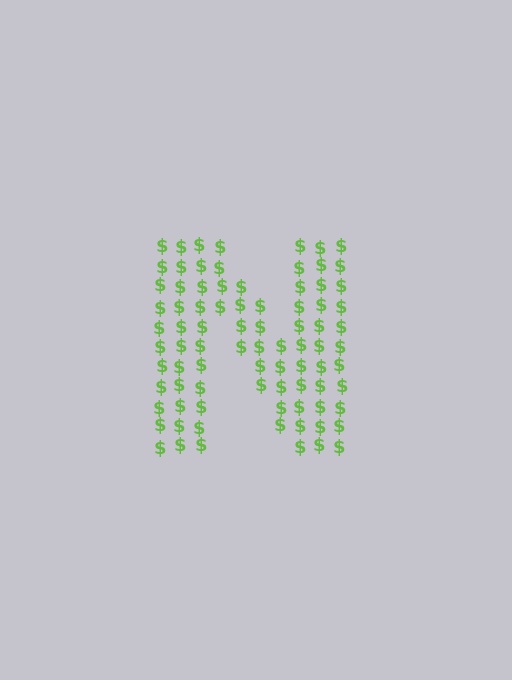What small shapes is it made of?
It is made of small dollar signs.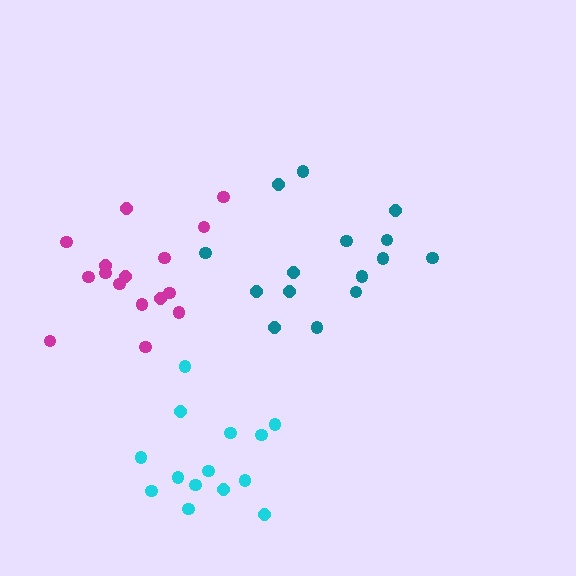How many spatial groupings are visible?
There are 3 spatial groupings.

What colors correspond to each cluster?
The clusters are colored: magenta, teal, cyan.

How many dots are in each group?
Group 1: 16 dots, Group 2: 15 dots, Group 3: 14 dots (45 total).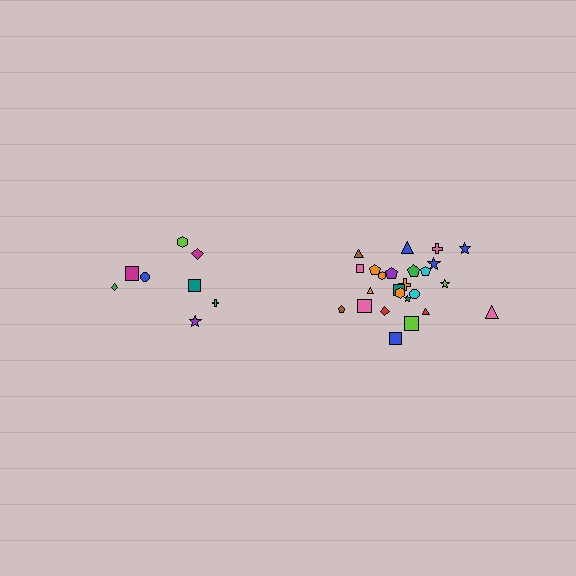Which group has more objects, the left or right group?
The right group.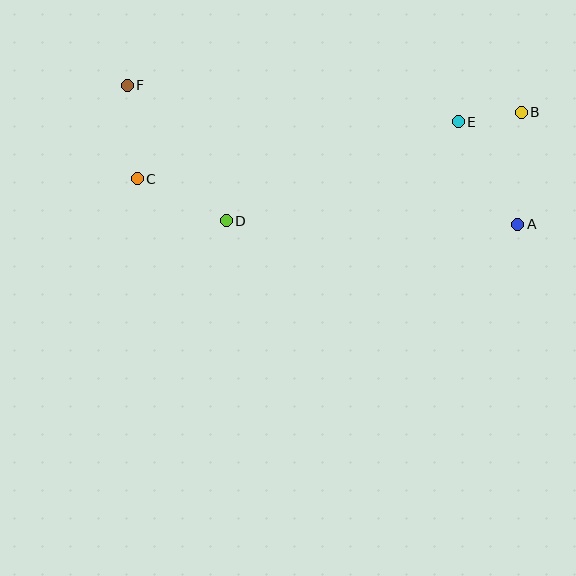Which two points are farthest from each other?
Points A and F are farthest from each other.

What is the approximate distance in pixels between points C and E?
The distance between C and E is approximately 326 pixels.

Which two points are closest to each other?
Points B and E are closest to each other.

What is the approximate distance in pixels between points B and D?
The distance between B and D is approximately 314 pixels.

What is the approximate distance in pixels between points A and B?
The distance between A and B is approximately 112 pixels.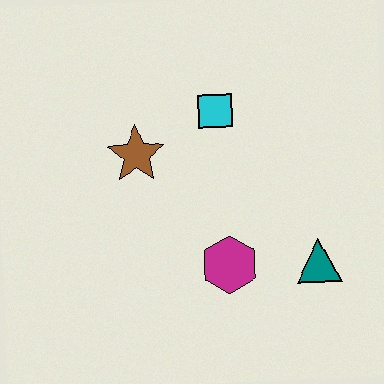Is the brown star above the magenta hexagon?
Yes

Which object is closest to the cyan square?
The brown star is closest to the cyan square.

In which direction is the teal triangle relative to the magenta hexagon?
The teal triangle is to the right of the magenta hexagon.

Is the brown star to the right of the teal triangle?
No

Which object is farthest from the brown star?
The teal triangle is farthest from the brown star.